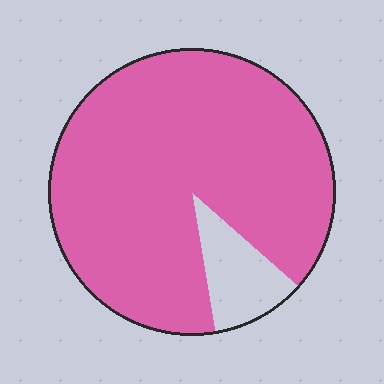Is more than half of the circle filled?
Yes.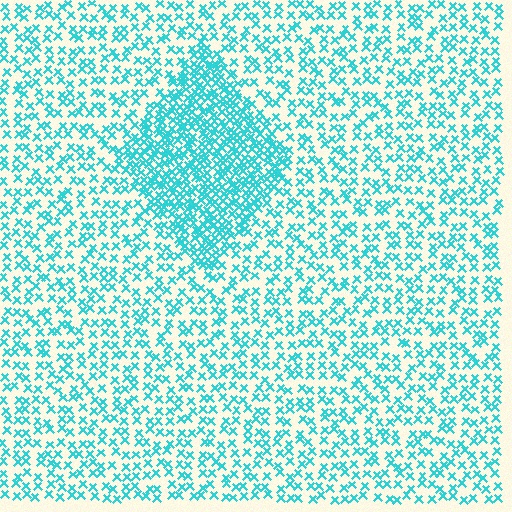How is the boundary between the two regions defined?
The boundary is defined by a change in element density (approximately 2.2x ratio). All elements are the same color, size, and shape.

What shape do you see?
I see a diamond.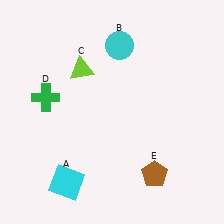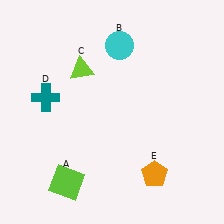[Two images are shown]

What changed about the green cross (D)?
In Image 1, D is green. In Image 2, it changed to teal.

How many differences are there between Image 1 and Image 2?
There are 3 differences between the two images.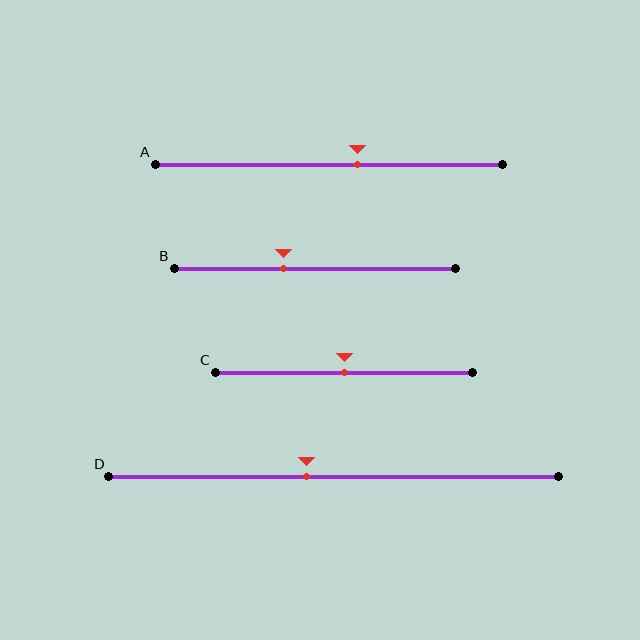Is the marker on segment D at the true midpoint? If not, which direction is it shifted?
No, the marker on segment D is shifted to the left by about 6% of the segment length.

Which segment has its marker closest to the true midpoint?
Segment C has its marker closest to the true midpoint.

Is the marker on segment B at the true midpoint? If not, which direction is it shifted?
No, the marker on segment B is shifted to the left by about 11% of the segment length.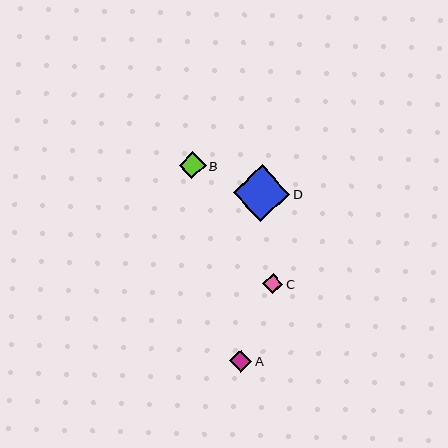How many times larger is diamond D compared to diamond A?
Diamond D is approximately 2.6 times the size of diamond A.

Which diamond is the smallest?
Diamond C is the smallest with a size of approximately 20 pixels.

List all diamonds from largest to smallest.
From largest to smallest: D, B, A, C.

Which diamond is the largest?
Diamond D is the largest with a size of approximately 57 pixels.